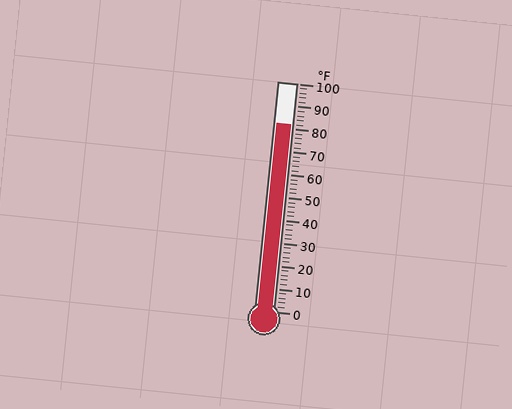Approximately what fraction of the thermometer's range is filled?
The thermometer is filled to approximately 80% of its range.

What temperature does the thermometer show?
The thermometer shows approximately 82°F.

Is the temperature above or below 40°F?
The temperature is above 40°F.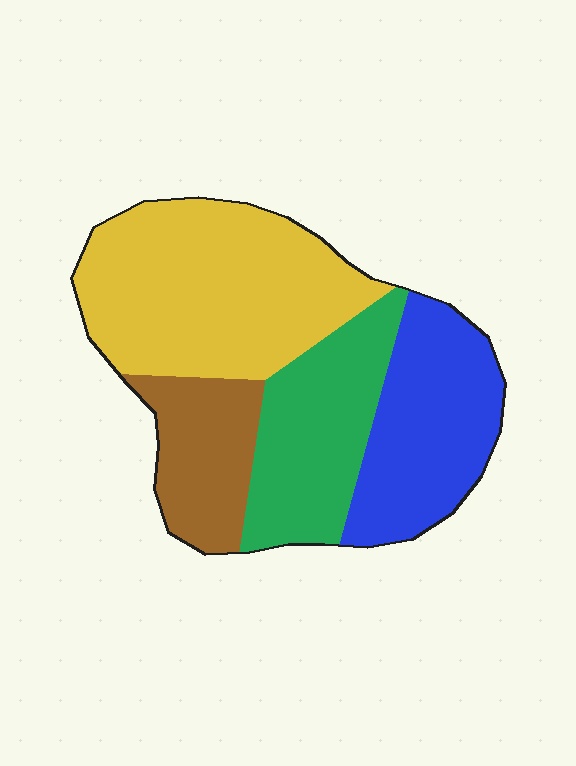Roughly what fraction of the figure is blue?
Blue takes up less than a quarter of the figure.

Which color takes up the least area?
Brown, at roughly 15%.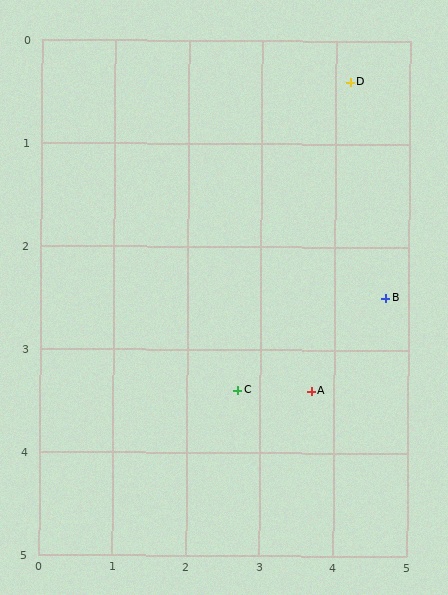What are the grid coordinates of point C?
Point C is at approximately (2.7, 3.4).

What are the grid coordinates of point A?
Point A is at approximately (3.7, 3.4).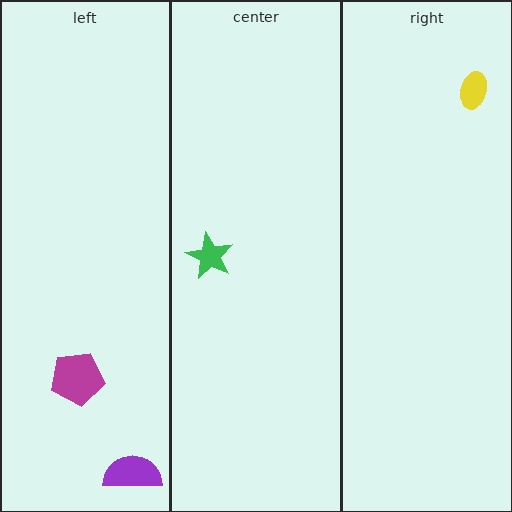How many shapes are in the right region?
1.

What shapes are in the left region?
The magenta pentagon, the purple semicircle.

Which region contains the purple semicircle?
The left region.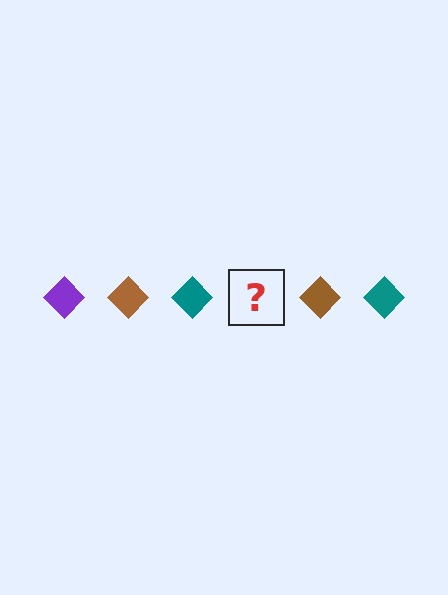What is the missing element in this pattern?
The missing element is a purple diamond.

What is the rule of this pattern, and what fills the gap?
The rule is that the pattern cycles through purple, brown, teal diamonds. The gap should be filled with a purple diamond.